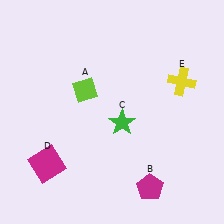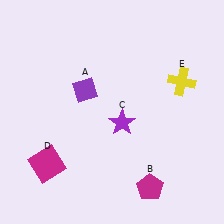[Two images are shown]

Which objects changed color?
A changed from lime to purple. C changed from green to purple.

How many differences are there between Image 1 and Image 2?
There are 2 differences between the two images.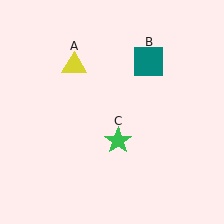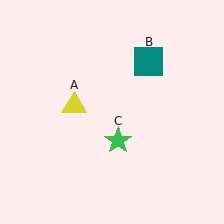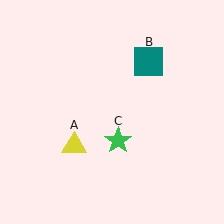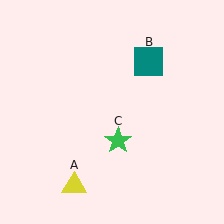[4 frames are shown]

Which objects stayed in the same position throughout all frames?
Teal square (object B) and green star (object C) remained stationary.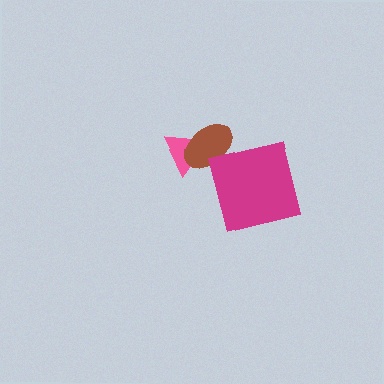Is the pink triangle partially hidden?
Yes, it is partially covered by another shape.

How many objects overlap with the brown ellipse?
1 object overlaps with the brown ellipse.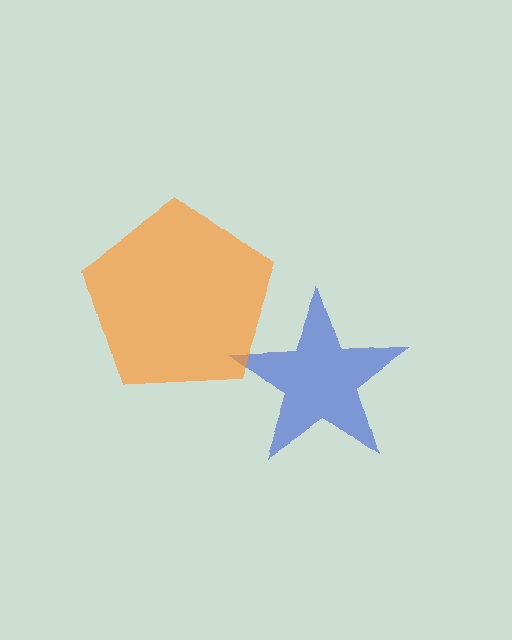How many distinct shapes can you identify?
There are 2 distinct shapes: a blue star, an orange pentagon.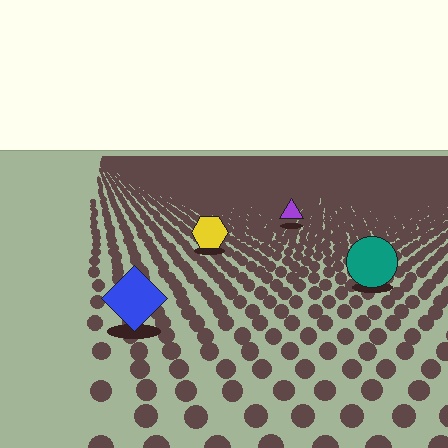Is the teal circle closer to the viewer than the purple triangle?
Yes. The teal circle is closer — you can tell from the texture gradient: the ground texture is coarser near it.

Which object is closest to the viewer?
The blue diamond is closest. The texture marks near it are larger and more spread out.